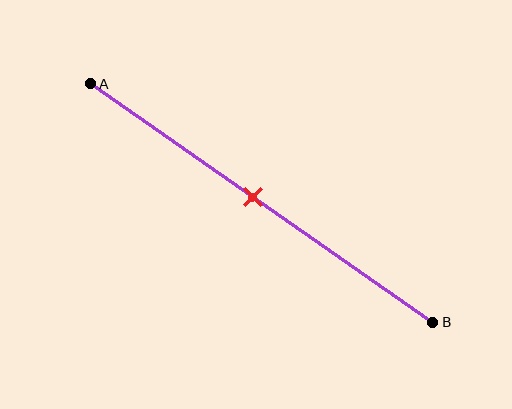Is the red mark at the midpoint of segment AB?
Yes, the mark is approximately at the midpoint.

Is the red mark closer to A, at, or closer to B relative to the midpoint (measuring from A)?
The red mark is approximately at the midpoint of segment AB.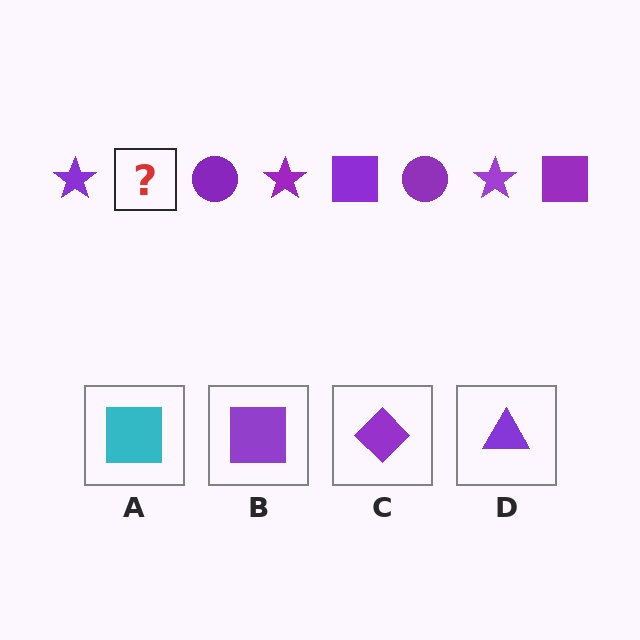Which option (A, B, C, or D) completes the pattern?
B.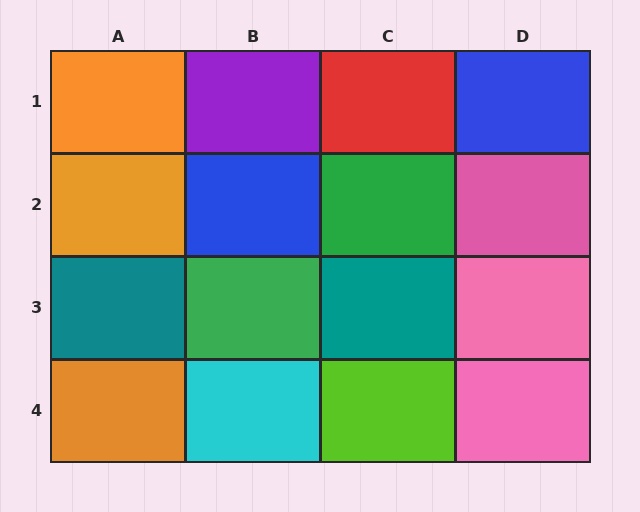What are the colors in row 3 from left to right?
Teal, green, teal, pink.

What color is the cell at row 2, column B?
Blue.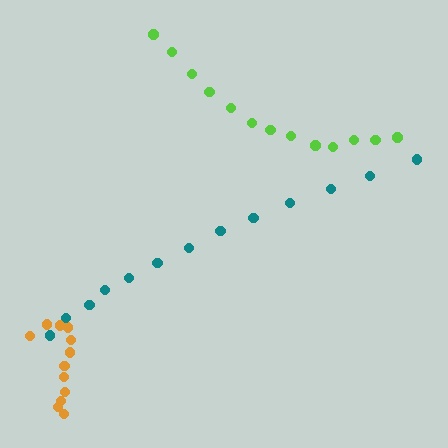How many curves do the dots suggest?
There are 3 distinct paths.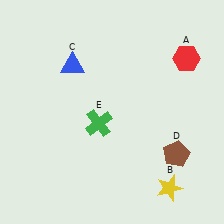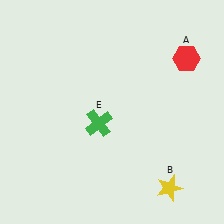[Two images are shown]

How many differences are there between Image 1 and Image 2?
There are 2 differences between the two images.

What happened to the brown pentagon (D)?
The brown pentagon (D) was removed in Image 2. It was in the bottom-right area of Image 1.